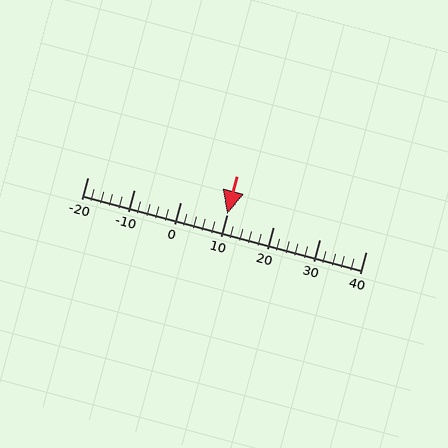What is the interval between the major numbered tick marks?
The major tick marks are spaced 10 units apart.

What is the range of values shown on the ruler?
The ruler shows values from -20 to 40.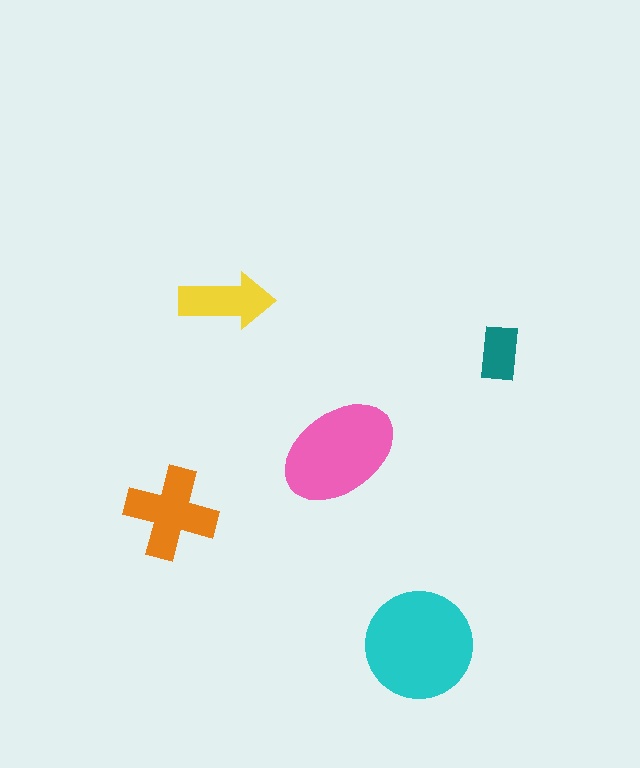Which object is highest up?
The yellow arrow is topmost.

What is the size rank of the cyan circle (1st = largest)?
1st.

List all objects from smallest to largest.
The teal rectangle, the yellow arrow, the orange cross, the pink ellipse, the cyan circle.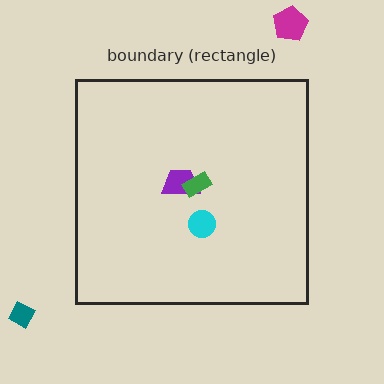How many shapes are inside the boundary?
3 inside, 2 outside.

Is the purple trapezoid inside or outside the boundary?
Inside.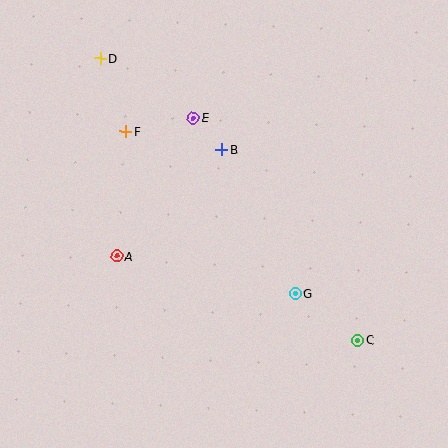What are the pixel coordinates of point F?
Point F is at (125, 132).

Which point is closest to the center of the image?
Point B at (222, 150) is closest to the center.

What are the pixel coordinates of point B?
Point B is at (222, 150).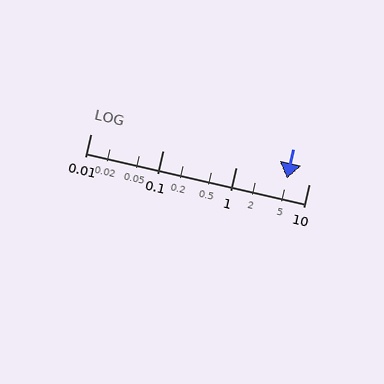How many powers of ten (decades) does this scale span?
The scale spans 3 decades, from 0.01 to 10.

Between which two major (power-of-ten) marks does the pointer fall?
The pointer is between 1 and 10.